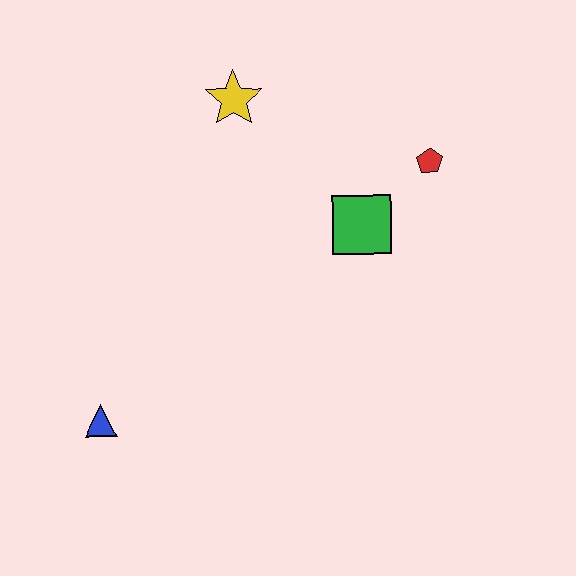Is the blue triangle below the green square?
Yes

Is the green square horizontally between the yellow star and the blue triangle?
No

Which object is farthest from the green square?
The blue triangle is farthest from the green square.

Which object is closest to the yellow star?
The green square is closest to the yellow star.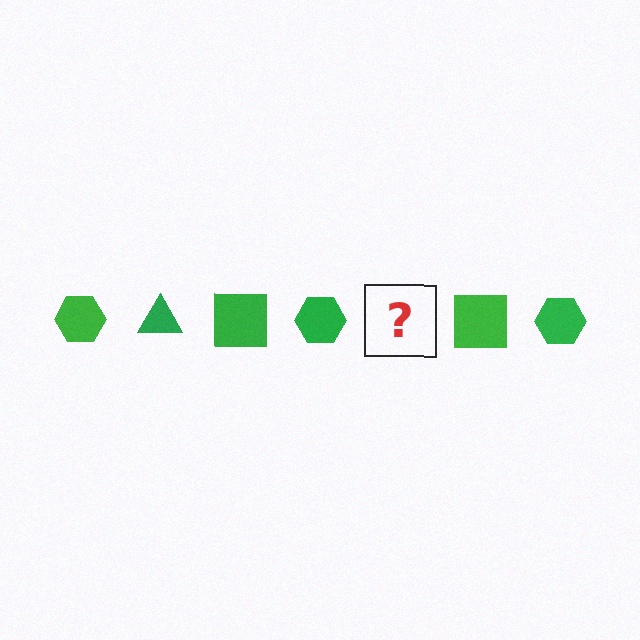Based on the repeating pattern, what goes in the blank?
The blank should be a green triangle.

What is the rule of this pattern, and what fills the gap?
The rule is that the pattern cycles through hexagon, triangle, square shapes in green. The gap should be filled with a green triangle.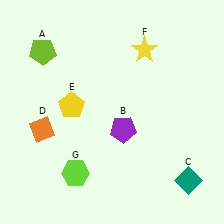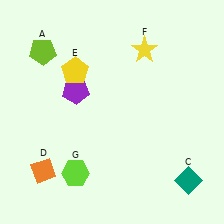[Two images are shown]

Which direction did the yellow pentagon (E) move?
The yellow pentagon (E) moved up.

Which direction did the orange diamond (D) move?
The orange diamond (D) moved down.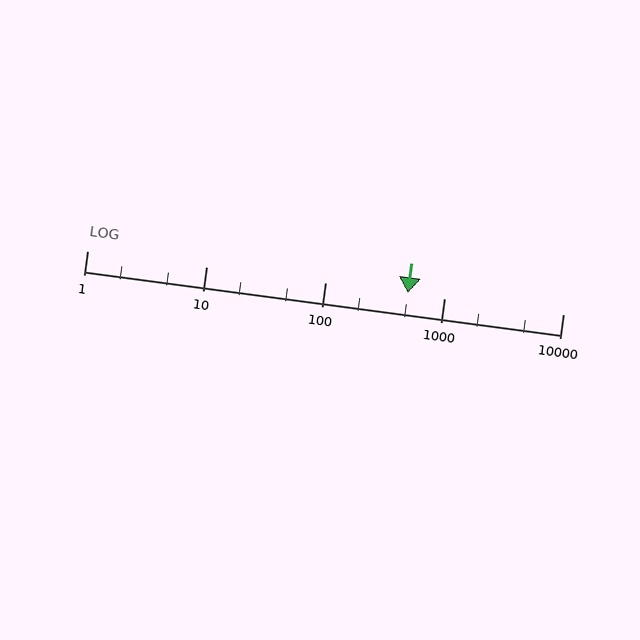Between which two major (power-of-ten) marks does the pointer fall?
The pointer is between 100 and 1000.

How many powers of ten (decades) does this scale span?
The scale spans 4 decades, from 1 to 10000.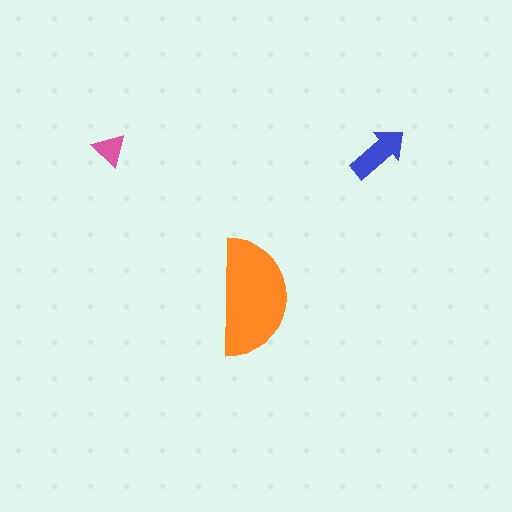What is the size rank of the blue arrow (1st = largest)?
2nd.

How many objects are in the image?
There are 3 objects in the image.